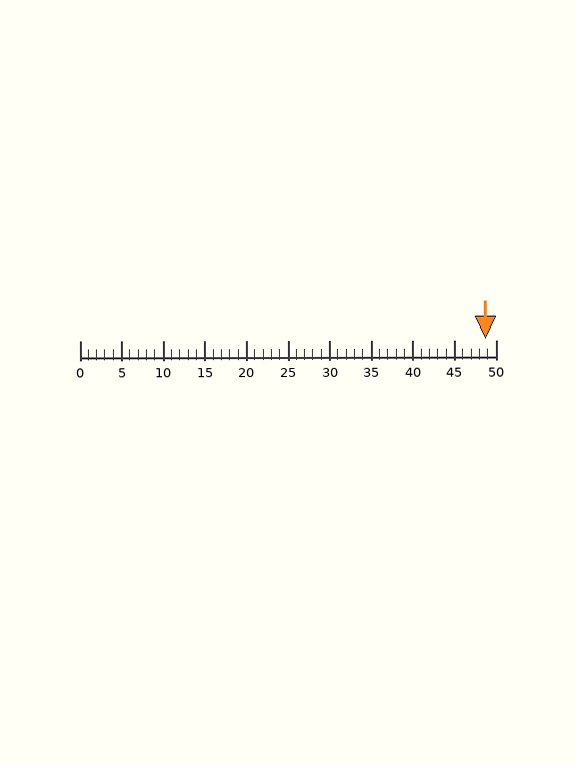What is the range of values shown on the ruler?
The ruler shows values from 0 to 50.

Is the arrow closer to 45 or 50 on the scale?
The arrow is closer to 50.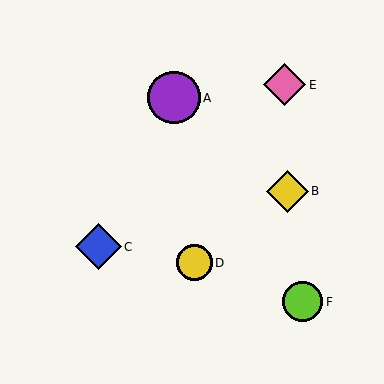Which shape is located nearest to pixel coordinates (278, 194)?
The yellow diamond (labeled B) at (287, 191) is nearest to that location.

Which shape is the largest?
The purple circle (labeled A) is the largest.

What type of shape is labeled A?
Shape A is a purple circle.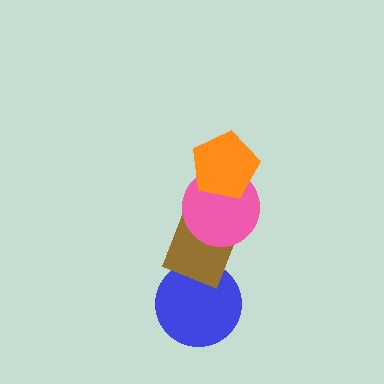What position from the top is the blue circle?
The blue circle is 4th from the top.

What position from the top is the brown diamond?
The brown diamond is 3rd from the top.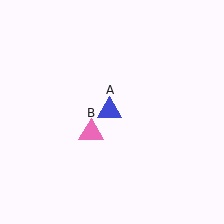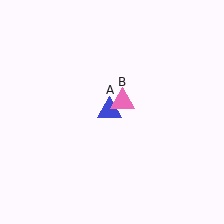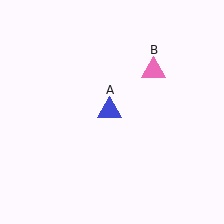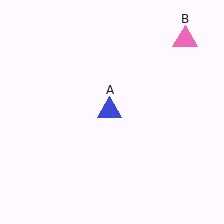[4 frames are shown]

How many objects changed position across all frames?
1 object changed position: pink triangle (object B).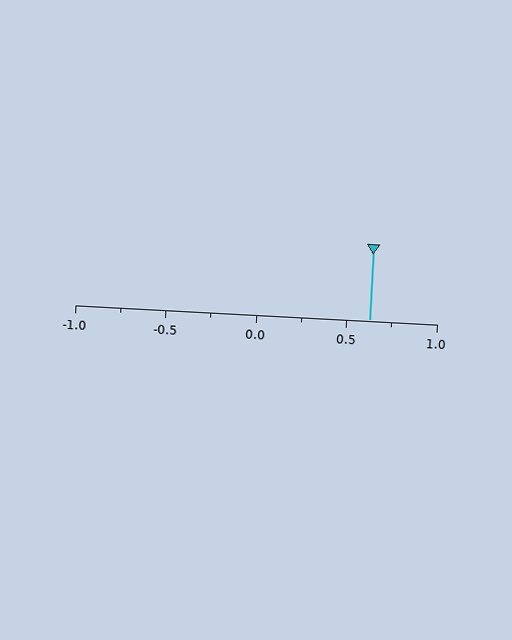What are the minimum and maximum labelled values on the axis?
The axis runs from -1.0 to 1.0.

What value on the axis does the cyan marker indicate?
The marker indicates approximately 0.62.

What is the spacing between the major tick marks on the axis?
The major ticks are spaced 0.5 apart.